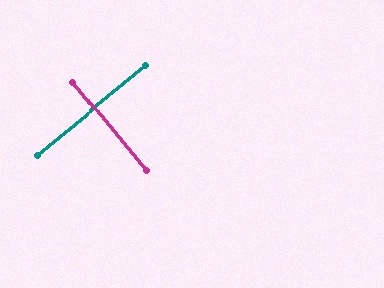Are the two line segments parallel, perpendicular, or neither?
Perpendicular — they meet at approximately 90°.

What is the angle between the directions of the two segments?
Approximately 90 degrees.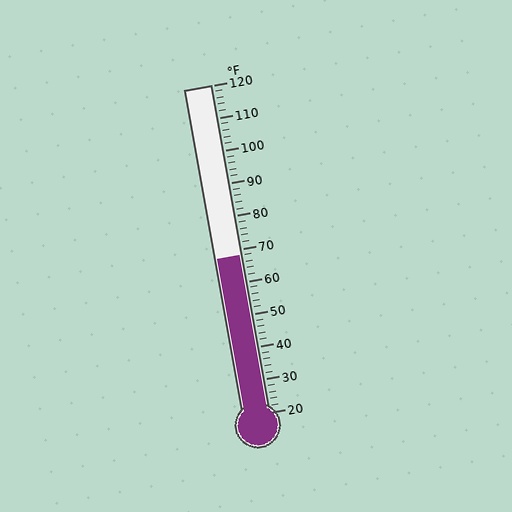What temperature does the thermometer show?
The thermometer shows approximately 68°F.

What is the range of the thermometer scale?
The thermometer scale ranges from 20°F to 120°F.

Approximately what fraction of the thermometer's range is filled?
The thermometer is filled to approximately 50% of its range.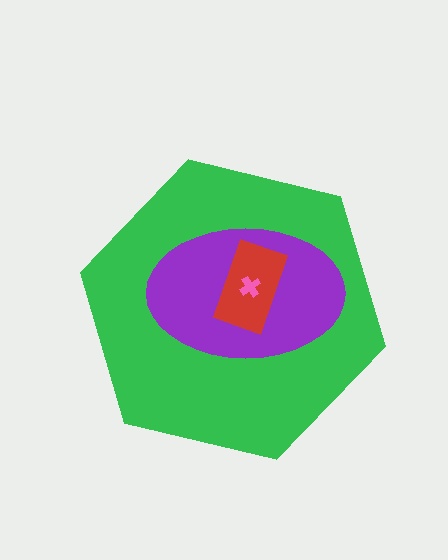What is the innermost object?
The pink cross.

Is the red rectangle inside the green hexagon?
Yes.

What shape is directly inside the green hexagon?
The purple ellipse.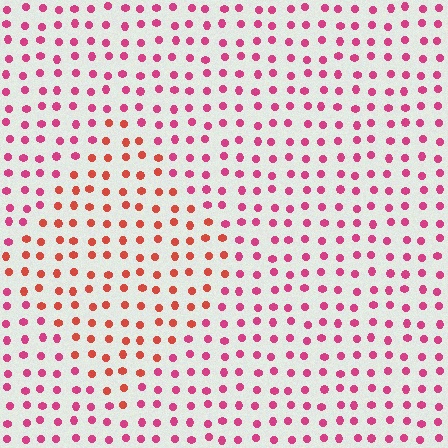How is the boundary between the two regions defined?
The boundary is defined purely by a slight shift in hue (about 33 degrees). Spacing, size, and orientation are identical on both sides.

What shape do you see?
I see a diamond.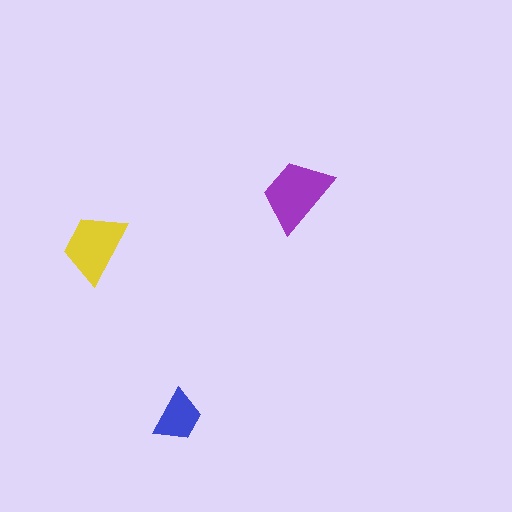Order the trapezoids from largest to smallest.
the purple one, the yellow one, the blue one.